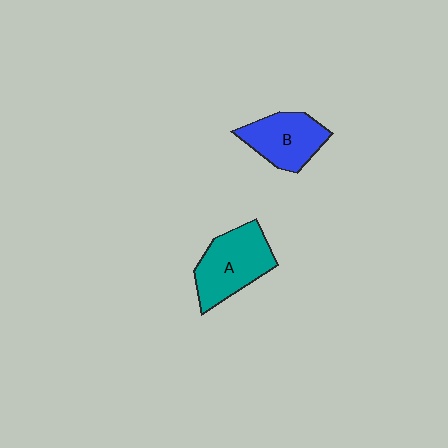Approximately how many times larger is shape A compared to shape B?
Approximately 1.2 times.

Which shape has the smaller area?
Shape B (blue).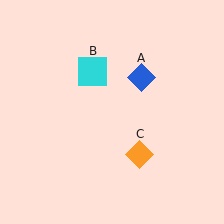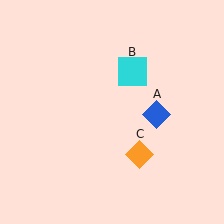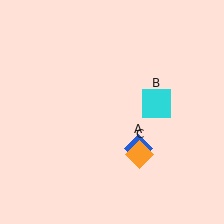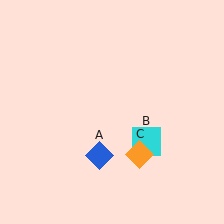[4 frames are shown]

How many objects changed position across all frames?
2 objects changed position: blue diamond (object A), cyan square (object B).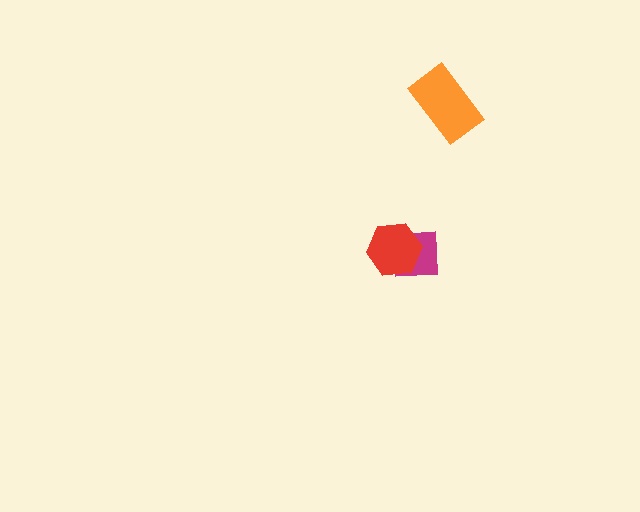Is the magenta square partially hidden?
Yes, it is partially covered by another shape.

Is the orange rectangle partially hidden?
No, no other shape covers it.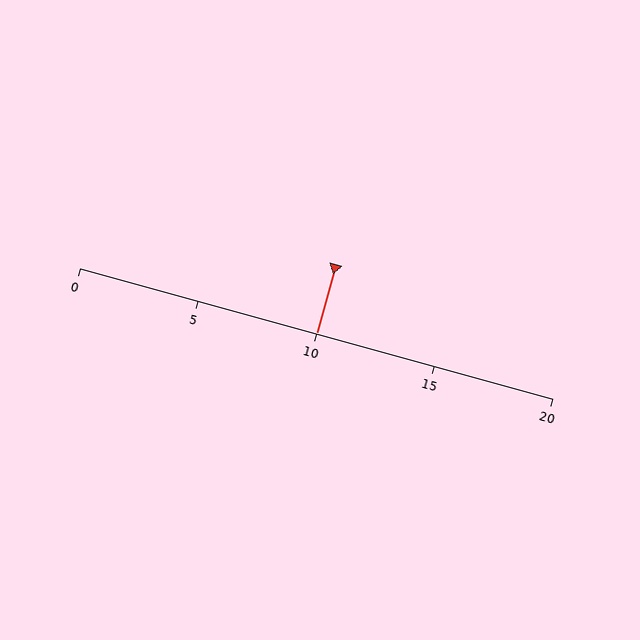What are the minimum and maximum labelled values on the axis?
The axis runs from 0 to 20.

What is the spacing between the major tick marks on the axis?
The major ticks are spaced 5 apart.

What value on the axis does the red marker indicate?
The marker indicates approximately 10.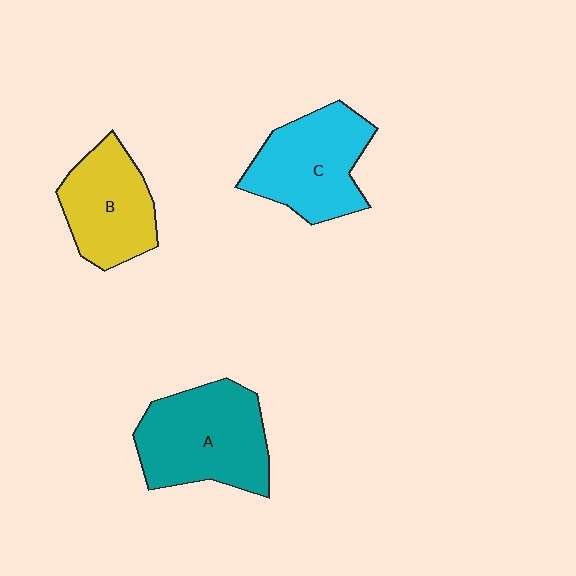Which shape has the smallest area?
Shape B (yellow).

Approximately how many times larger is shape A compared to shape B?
Approximately 1.3 times.